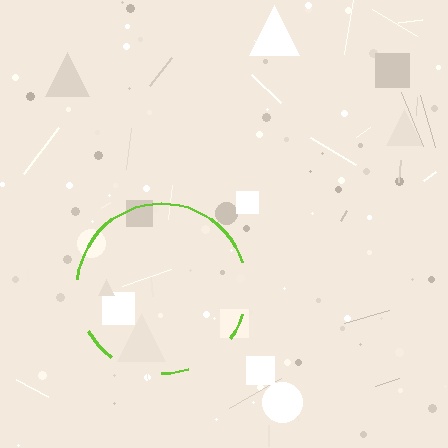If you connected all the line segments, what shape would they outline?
They would outline a circle.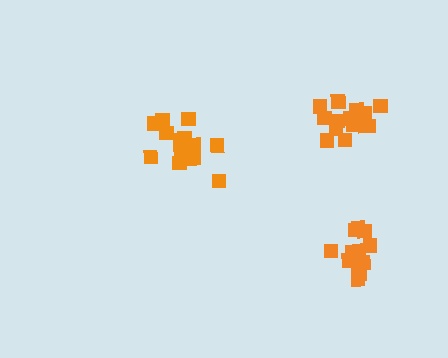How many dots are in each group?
Group 1: 14 dots, Group 2: 16 dots, Group 3: 15 dots (45 total).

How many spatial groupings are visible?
There are 3 spatial groupings.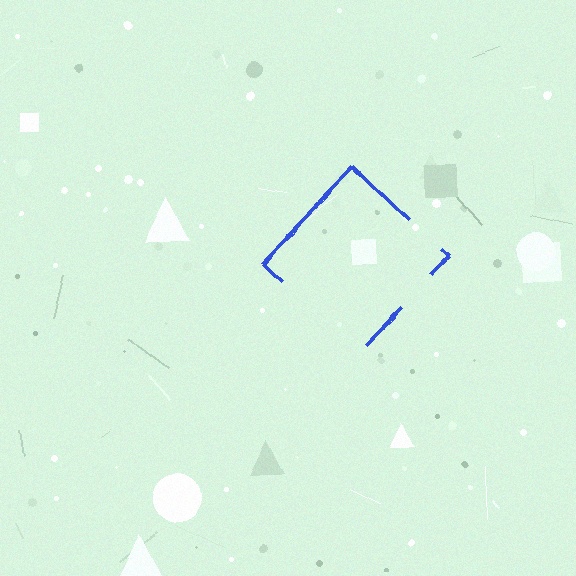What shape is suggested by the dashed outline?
The dashed outline suggests a diamond.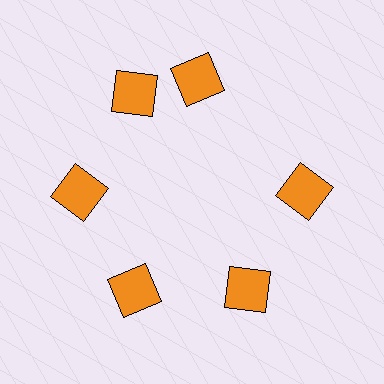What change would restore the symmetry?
The symmetry would be restored by rotating it back into even spacing with its neighbors so that all 6 squares sit at equal angles and equal distance from the center.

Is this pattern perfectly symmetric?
No. The 6 orange squares are arranged in a ring, but one element near the 1 o'clock position is rotated out of alignment along the ring, breaking the 6-fold rotational symmetry.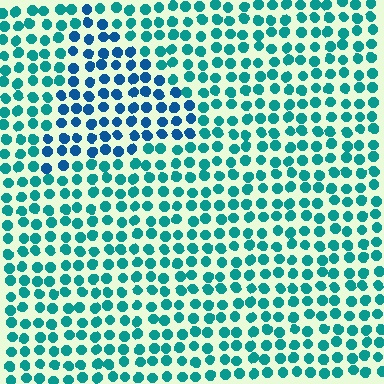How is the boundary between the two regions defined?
The boundary is defined purely by a slight shift in hue (about 33 degrees). Spacing, size, and orientation are identical on both sides.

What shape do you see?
I see a triangle.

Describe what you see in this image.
The image is filled with small teal elements in a uniform arrangement. A triangle-shaped region is visible where the elements are tinted to a slightly different hue, forming a subtle color boundary.